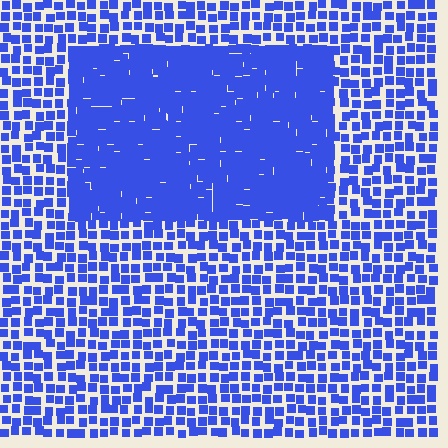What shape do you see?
I see a rectangle.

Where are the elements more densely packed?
The elements are more densely packed inside the rectangle boundary.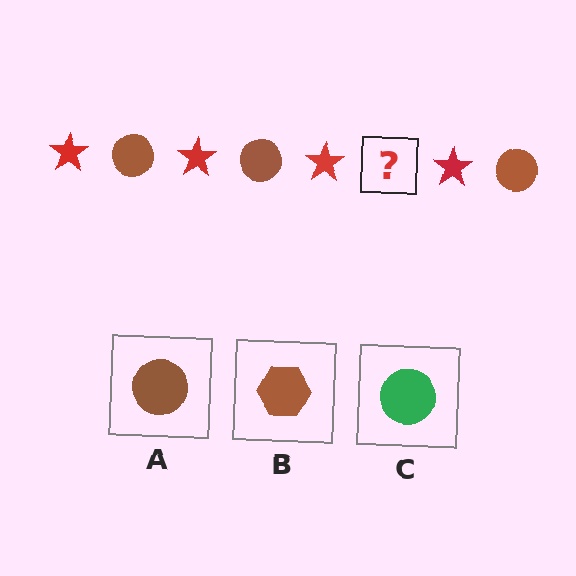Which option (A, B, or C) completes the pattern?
A.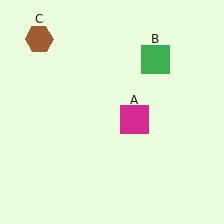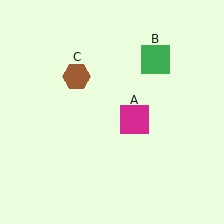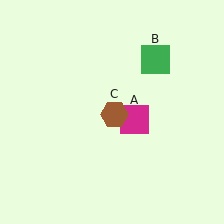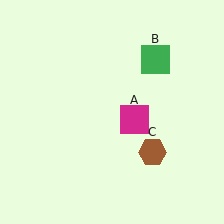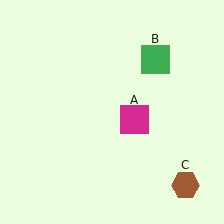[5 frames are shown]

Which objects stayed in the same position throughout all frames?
Magenta square (object A) and green square (object B) remained stationary.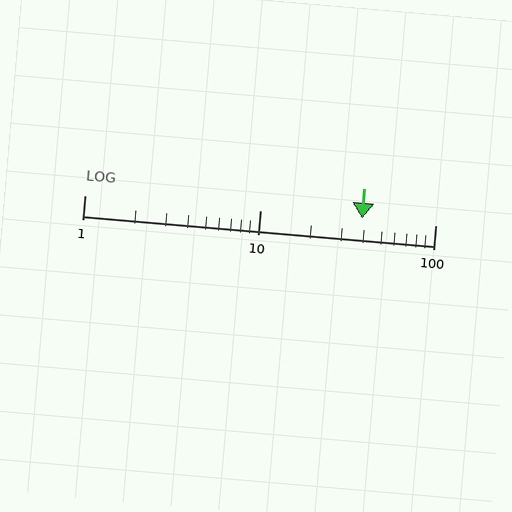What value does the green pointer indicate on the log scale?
The pointer indicates approximately 38.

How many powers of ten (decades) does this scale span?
The scale spans 2 decades, from 1 to 100.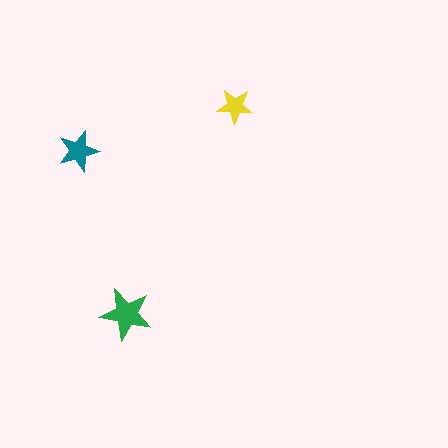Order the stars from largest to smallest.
the green one, the teal one, the yellow one.